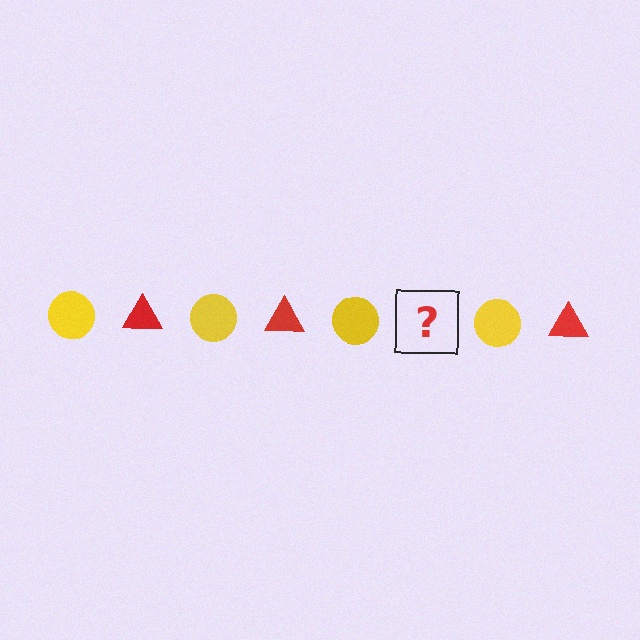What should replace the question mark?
The question mark should be replaced with a red triangle.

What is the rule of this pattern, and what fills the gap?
The rule is that the pattern alternates between yellow circle and red triangle. The gap should be filled with a red triangle.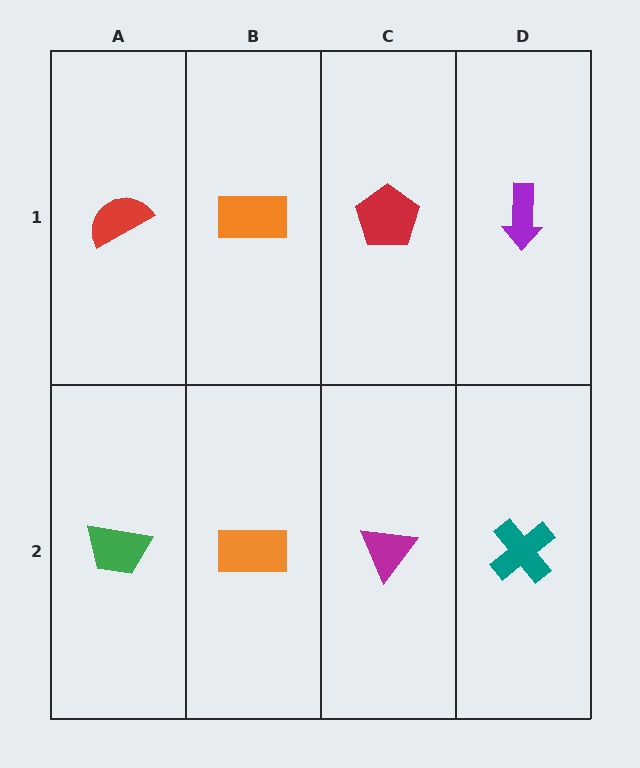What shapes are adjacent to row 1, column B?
An orange rectangle (row 2, column B), a red semicircle (row 1, column A), a red pentagon (row 1, column C).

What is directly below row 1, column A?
A green trapezoid.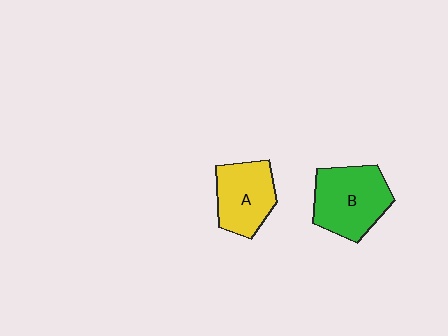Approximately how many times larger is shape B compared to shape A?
Approximately 1.2 times.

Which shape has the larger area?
Shape B (green).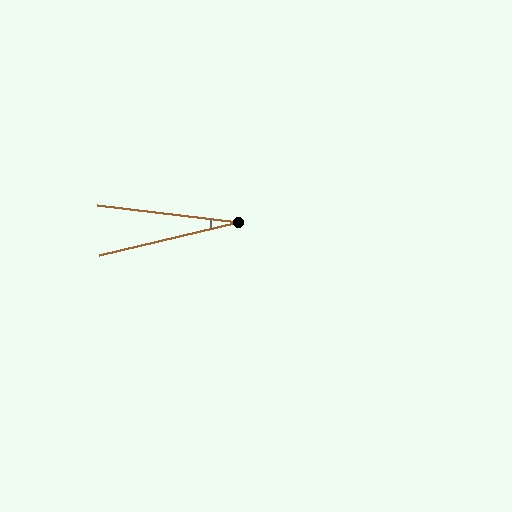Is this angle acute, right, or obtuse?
It is acute.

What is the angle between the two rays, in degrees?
Approximately 20 degrees.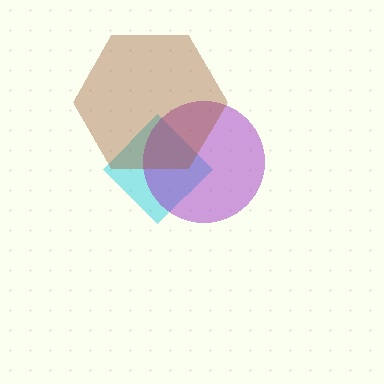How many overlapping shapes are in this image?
There are 3 overlapping shapes in the image.